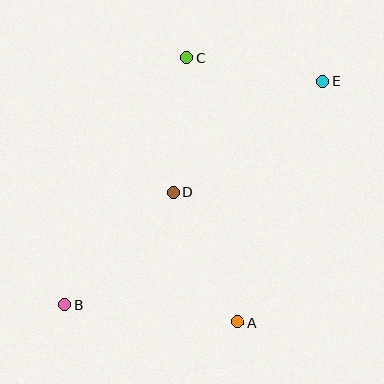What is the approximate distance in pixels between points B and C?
The distance between B and C is approximately 276 pixels.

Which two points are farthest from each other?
Points B and E are farthest from each other.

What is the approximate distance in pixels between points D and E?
The distance between D and E is approximately 186 pixels.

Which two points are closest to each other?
Points C and D are closest to each other.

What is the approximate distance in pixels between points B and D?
The distance between B and D is approximately 156 pixels.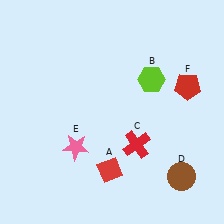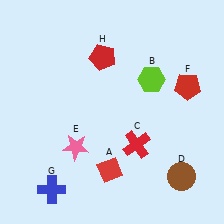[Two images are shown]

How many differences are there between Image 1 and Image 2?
There are 2 differences between the two images.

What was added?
A blue cross (G), a red pentagon (H) were added in Image 2.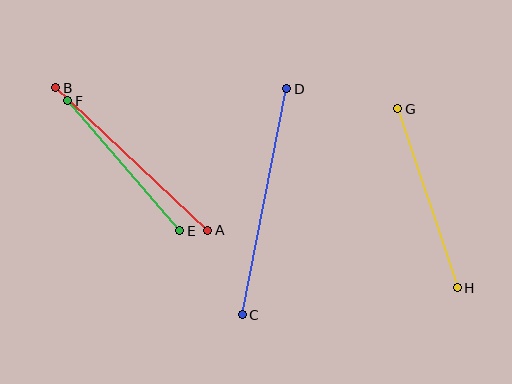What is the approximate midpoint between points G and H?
The midpoint is at approximately (427, 198) pixels.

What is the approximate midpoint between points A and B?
The midpoint is at approximately (132, 159) pixels.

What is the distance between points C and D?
The distance is approximately 230 pixels.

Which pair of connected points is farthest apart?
Points C and D are farthest apart.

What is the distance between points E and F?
The distance is approximately 172 pixels.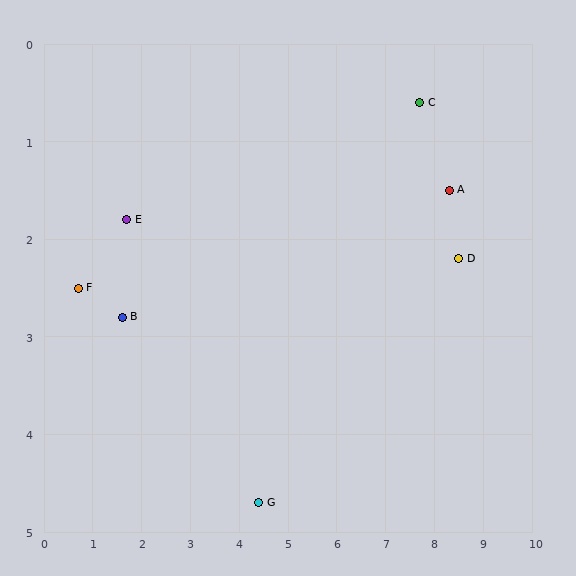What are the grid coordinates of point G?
Point G is at approximately (4.4, 4.7).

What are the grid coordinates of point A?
Point A is at approximately (8.3, 1.5).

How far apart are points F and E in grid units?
Points F and E are about 1.2 grid units apart.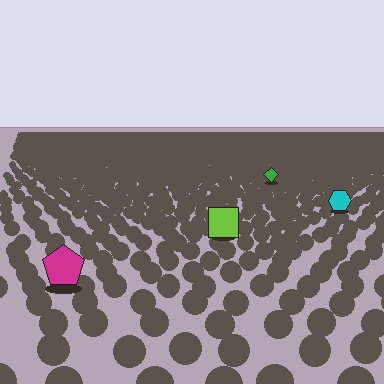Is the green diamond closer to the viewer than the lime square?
No. The lime square is closer — you can tell from the texture gradient: the ground texture is coarser near it.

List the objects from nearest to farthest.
From nearest to farthest: the magenta pentagon, the lime square, the cyan hexagon, the green diamond.